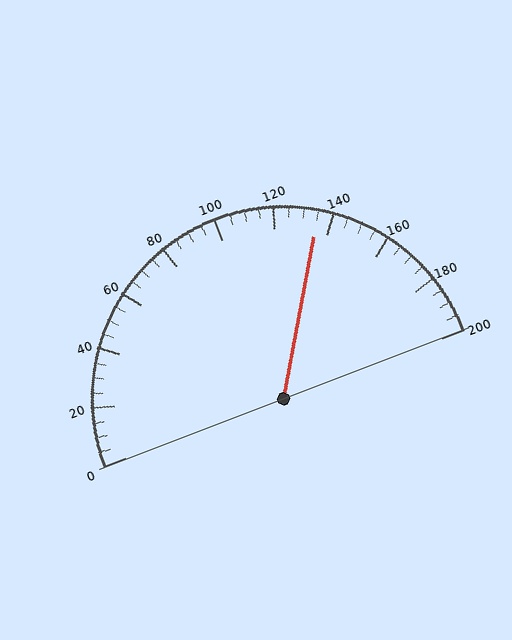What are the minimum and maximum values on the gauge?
The gauge ranges from 0 to 200.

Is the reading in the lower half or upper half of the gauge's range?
The reading is in the upper half of the range (0 to 200).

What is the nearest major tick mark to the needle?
The nearest major tick mark is 140.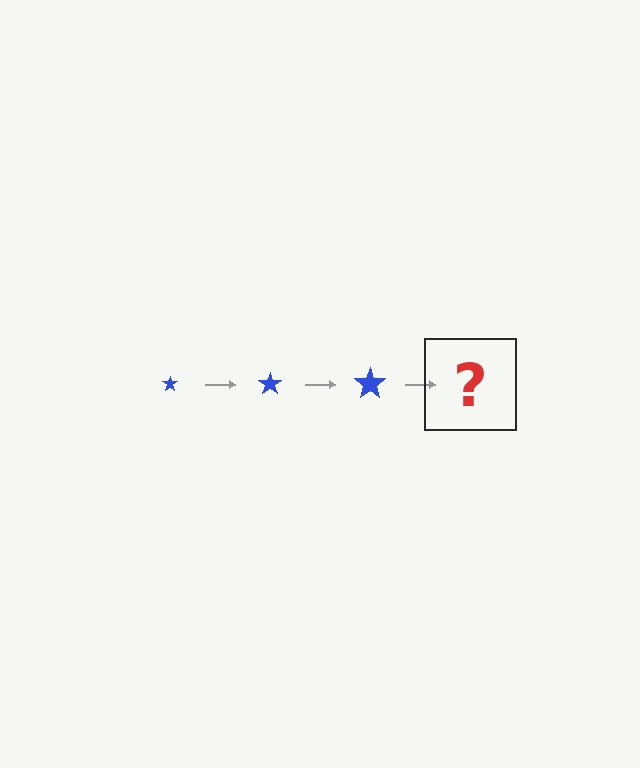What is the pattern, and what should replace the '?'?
The pattern is that the star gets progressively larger each step. The '?' should be a blue star, larger than the previous one.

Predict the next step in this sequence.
The next step is a blue star, larger than the previous one.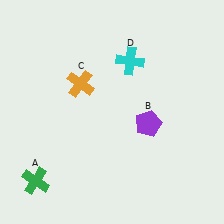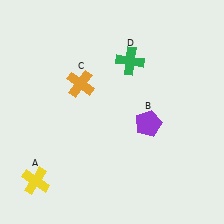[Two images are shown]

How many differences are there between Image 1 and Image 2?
There are 2 differences between the two images.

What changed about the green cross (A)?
In Image 1, A is green. In Image 2, it changed to yellow.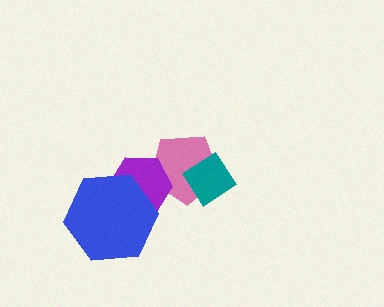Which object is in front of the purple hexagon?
The blue hexagon is in front of the purple hexagon.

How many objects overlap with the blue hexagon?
1 object overlaps with the blue hexagon.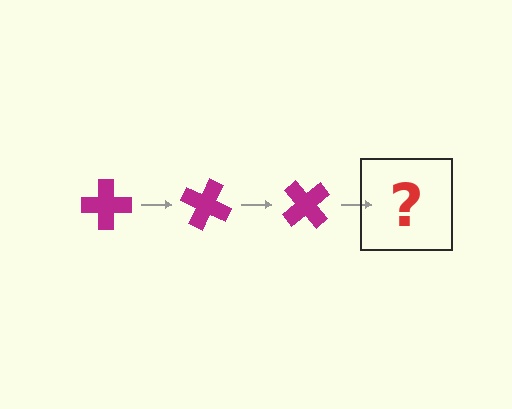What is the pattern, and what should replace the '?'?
The pattern is that the cross rotates 25 degrees each step. The '?' should be a magenta cross rotated 75 degrees.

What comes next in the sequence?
The next element should be a magenta cross rotated 75 degrees.